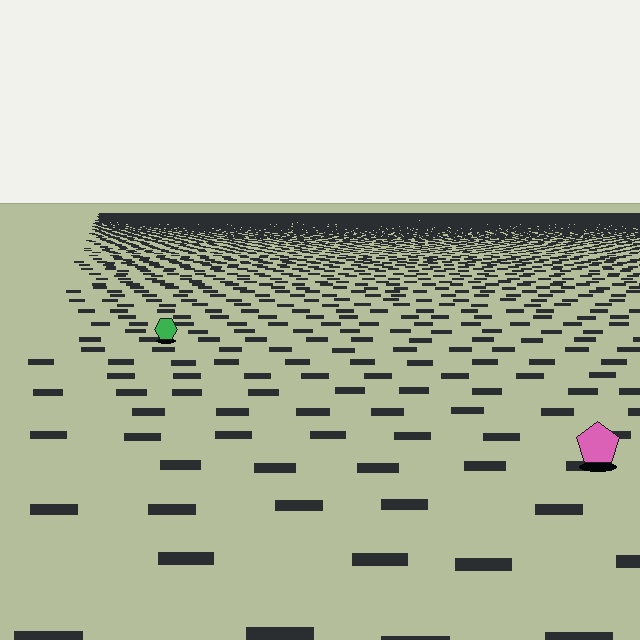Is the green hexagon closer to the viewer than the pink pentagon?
No. The pink pentagon is closer — you can tell from the texture gradient: the ground texture is coarser near it.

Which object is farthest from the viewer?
The green hexagon is farthest from the viewer. It appears smaller and the ground texture around it is denser.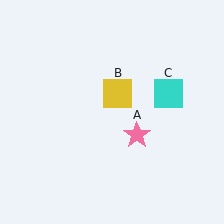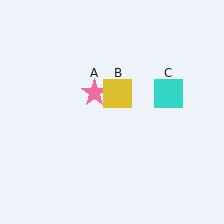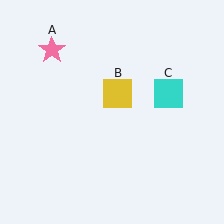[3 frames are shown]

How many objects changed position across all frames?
1 object changed position: pink star (object A).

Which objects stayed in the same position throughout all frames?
Yellow square (object B) and cyan square (object C) remained stationary.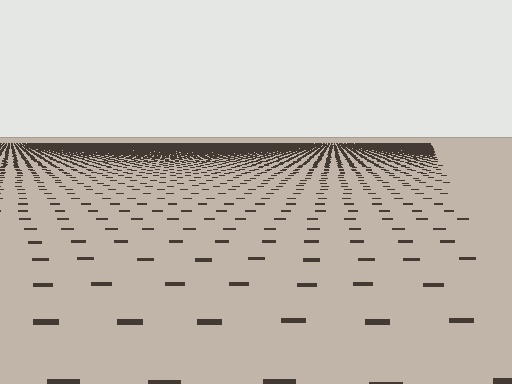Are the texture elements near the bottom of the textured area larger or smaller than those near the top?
Larger. Near the bottom, elements are closer to the viewer and appear at a bigger on-screen size.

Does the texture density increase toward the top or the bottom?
Density increases toward the top.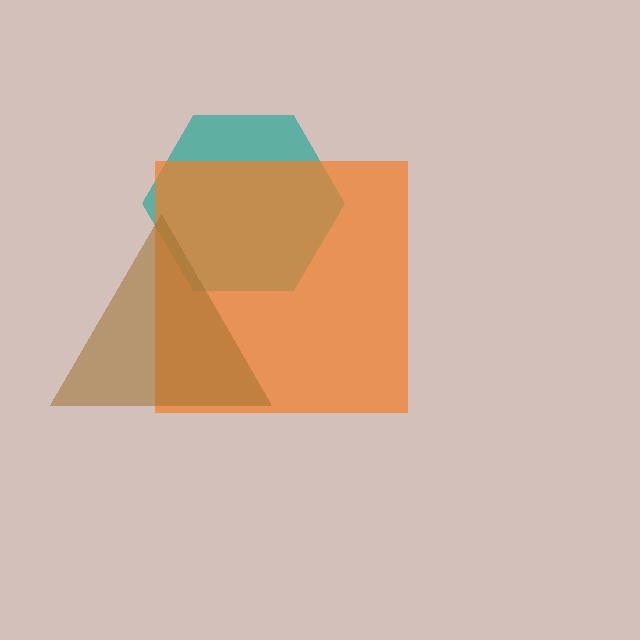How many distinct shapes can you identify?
There are 3 distinct shapes: a teal hexagon, an orange square, a brown triangle.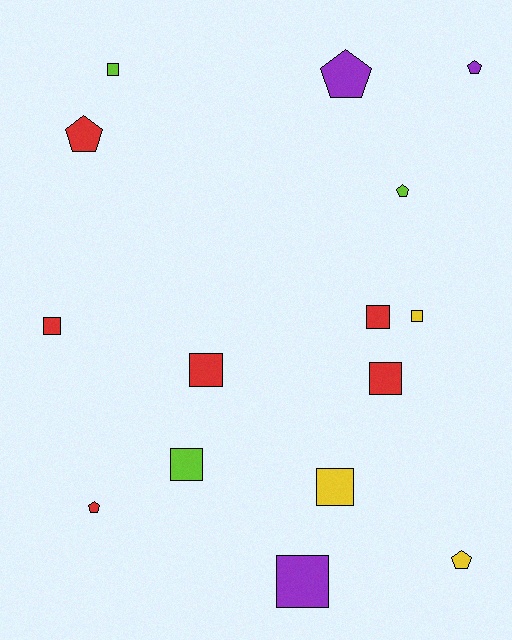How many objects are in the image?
There are 15 objects.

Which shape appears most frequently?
Square, with 9 objects.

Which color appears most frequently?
Red, with 6 objects.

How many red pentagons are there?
There are 2 red pentagons.